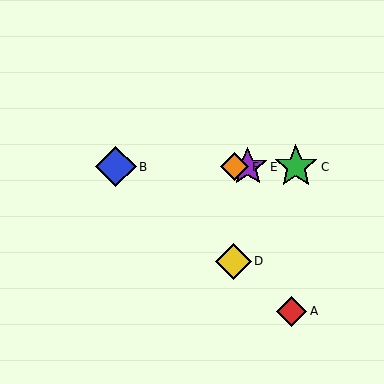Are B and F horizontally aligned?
Yes, both are at y≈167.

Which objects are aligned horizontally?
Objects B, C, E, F are aligned horizontally.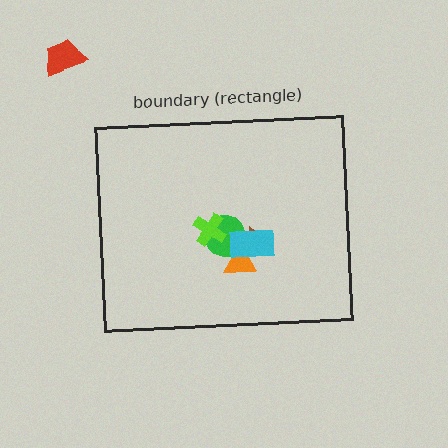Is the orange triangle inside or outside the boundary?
Inside.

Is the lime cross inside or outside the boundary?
Inside.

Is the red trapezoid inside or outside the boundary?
Outside.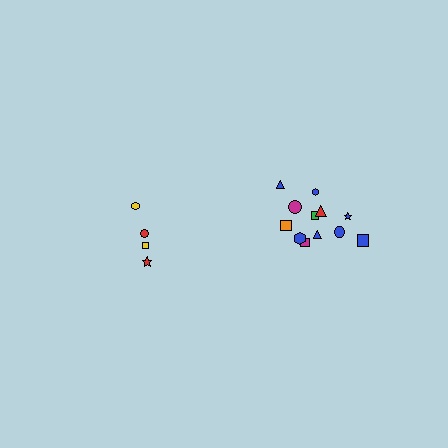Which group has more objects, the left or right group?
The right group.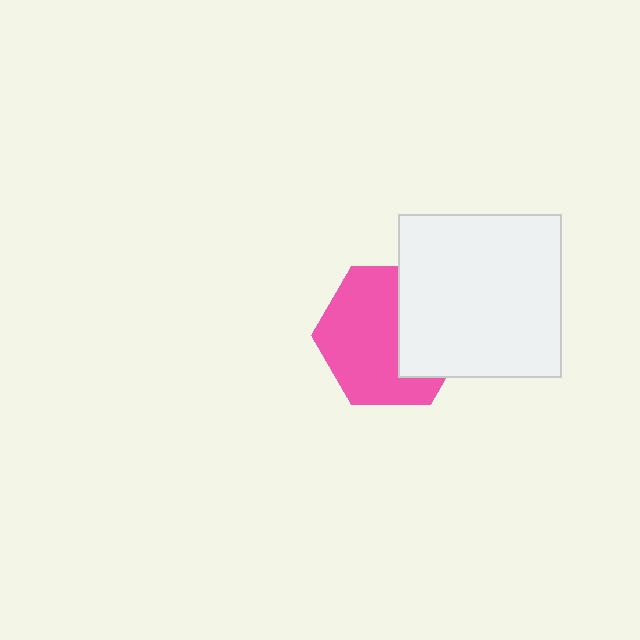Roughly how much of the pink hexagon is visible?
About half of it is visible (roughly 62%).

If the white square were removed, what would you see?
You would see the complete pink hexagon.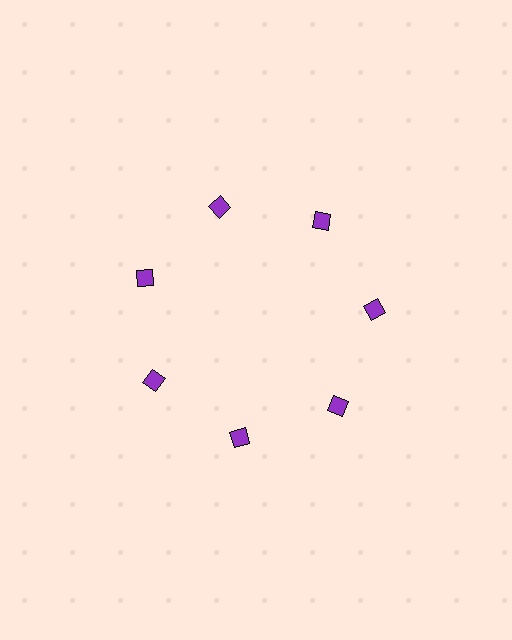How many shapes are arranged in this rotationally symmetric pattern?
There are 7 shapes, arranged in 7 groups of 1.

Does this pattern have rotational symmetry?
Yes, this pattern has 7-fold rotational symmetry. It looks the same after rotating 51 degrees around the center.